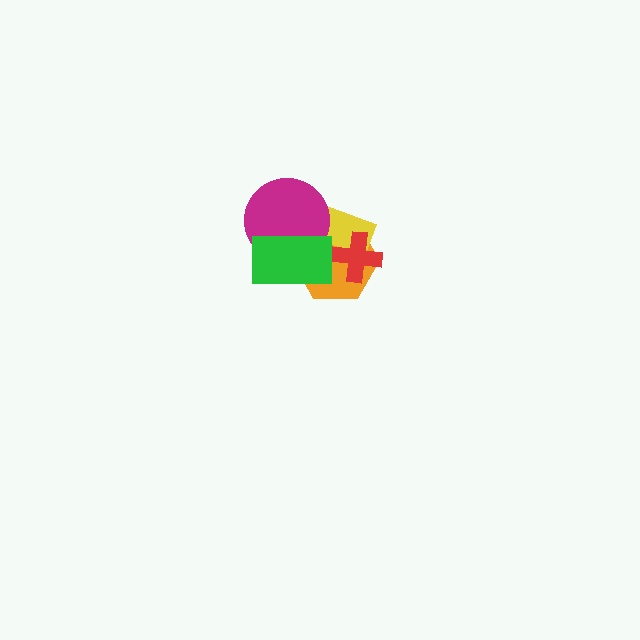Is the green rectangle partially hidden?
No, no other shape covers it.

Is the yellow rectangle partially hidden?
Yes, it is partially covered by another shape.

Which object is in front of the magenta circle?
The green rectangle is in front of the magenta circle.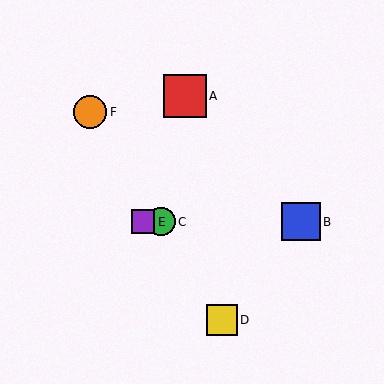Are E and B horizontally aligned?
Yes, both are at y≈222.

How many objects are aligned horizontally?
3 objects (B, C, E) are aligned horizontally.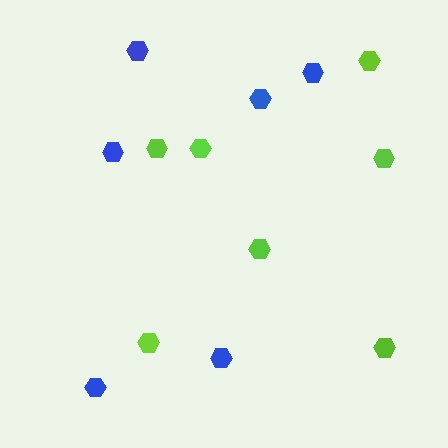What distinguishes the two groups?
There are 2 groups: one group of lime hexagons (7) and one group of blue hexagons (6).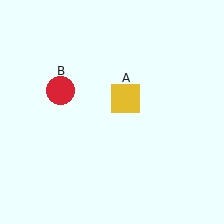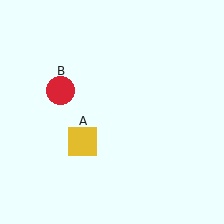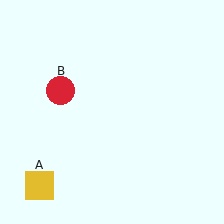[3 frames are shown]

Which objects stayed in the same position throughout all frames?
Red circle (object B) remained stationary.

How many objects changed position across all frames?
1 object changed position: yellow square (object A).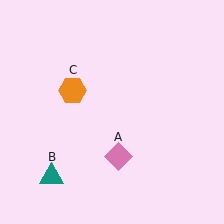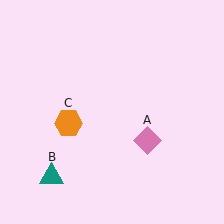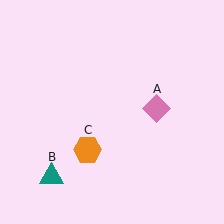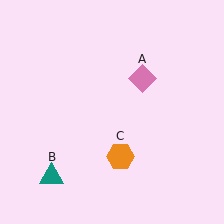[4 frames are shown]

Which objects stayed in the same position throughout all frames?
Teal triangle (object B) remained stationary.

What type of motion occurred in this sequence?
The pink diamond (object A), orange hexagon (object C) rotated counterclockwise around the center of the scene.